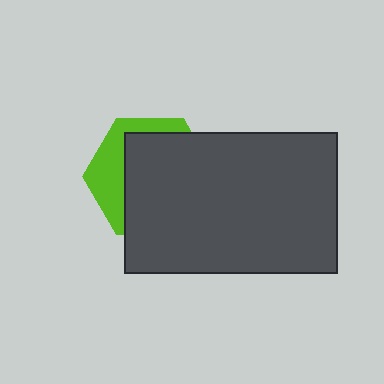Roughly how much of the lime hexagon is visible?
A small part of it is visible (roughly 32%).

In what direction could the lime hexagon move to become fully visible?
The lime hexagon could move toward the upper-left. That would shift it out from behind the dark gray rectangle entirely.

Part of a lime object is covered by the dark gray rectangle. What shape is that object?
It is a hexagon.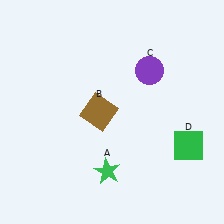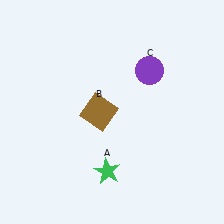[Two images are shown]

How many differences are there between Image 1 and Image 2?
There is 1 difference between the two images.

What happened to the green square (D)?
The green square (D) was removed in Image 2. It was in the bottom-right area of Image 1.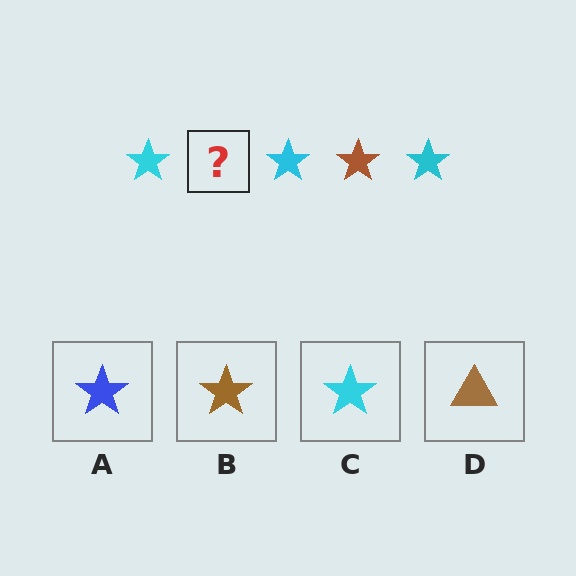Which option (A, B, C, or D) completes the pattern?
B.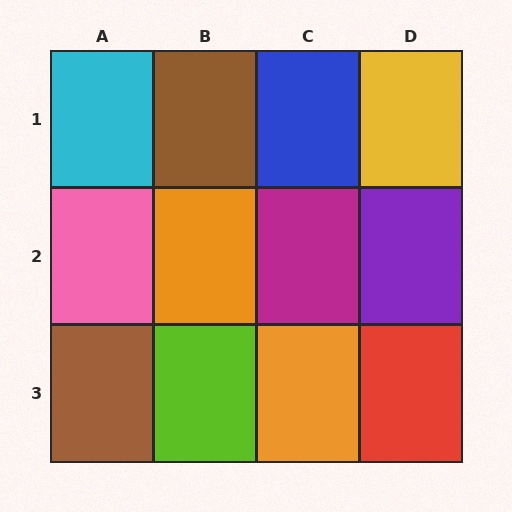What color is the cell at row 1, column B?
Brown.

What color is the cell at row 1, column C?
Blue.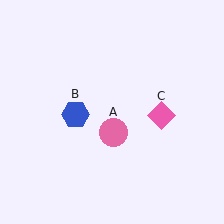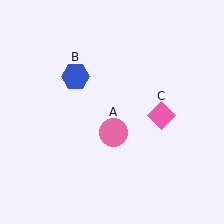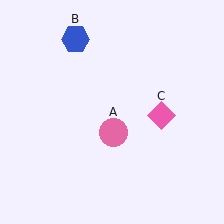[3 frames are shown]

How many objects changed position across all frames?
1 object changed position: blue hexagon (object B).